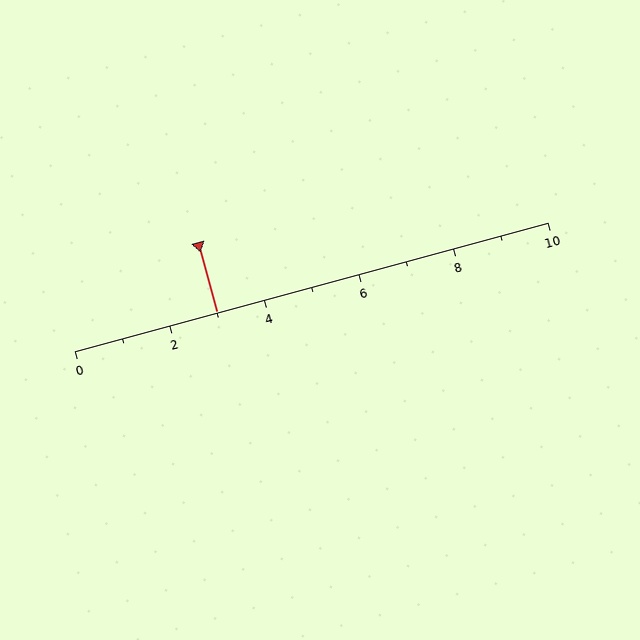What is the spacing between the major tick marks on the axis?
The major ticks are spaced 2 apart.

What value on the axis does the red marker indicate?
The marker indicates approximately 3.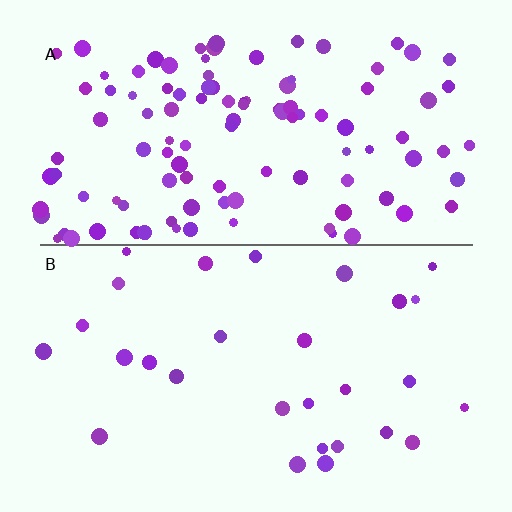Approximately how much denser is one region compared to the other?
Approximately 3.9× — region A over region B.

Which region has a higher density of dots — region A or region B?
A (the top).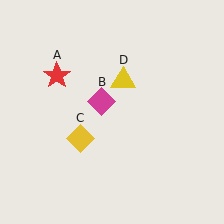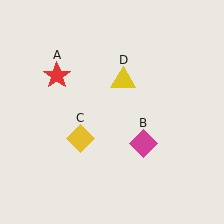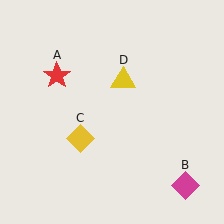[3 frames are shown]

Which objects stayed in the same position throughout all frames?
Red star (object A) and yellow diamond (object C) and yellow triangle (object D) remained stationary.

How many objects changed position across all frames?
1 object changed position: magenta diamond (object B).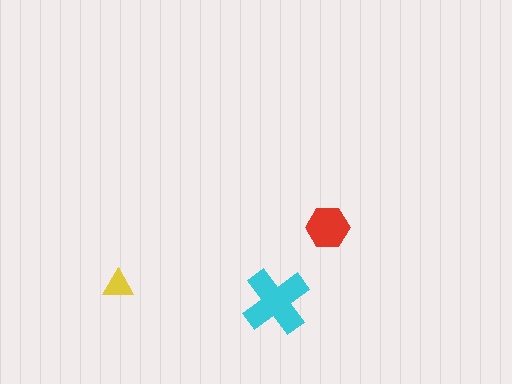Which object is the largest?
The cyan cross.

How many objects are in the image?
There are 3 objects in the image.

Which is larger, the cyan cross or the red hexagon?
The cyan cross.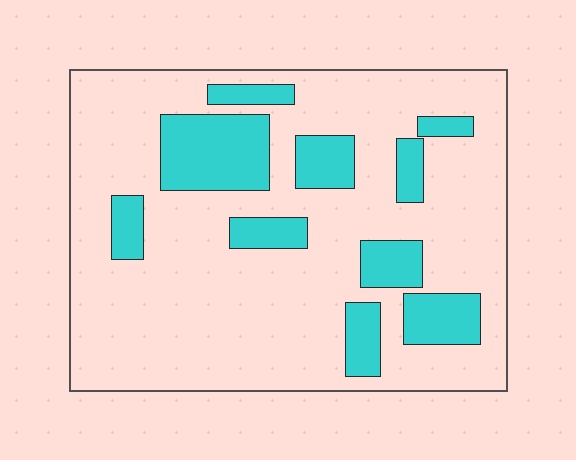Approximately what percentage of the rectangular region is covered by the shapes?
Approximately 20%.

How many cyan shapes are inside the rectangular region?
10.